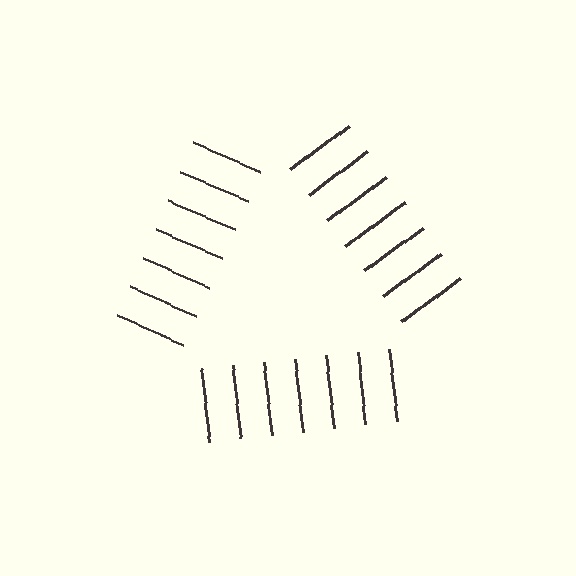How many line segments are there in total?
21 — 7 along each of the 3 edges.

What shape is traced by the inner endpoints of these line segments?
An illusory triangle — the line segments terminate on its edges but no continuous stroke is drawn.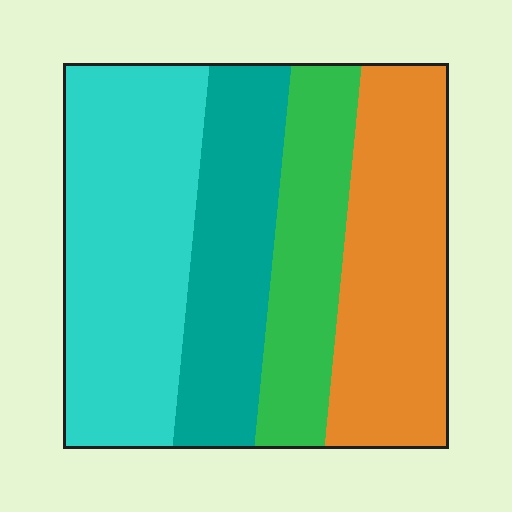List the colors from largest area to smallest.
From largest to smallest: cyan, orange, teal, green.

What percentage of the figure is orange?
Orange takes up about one quarter (1/4) of the figure.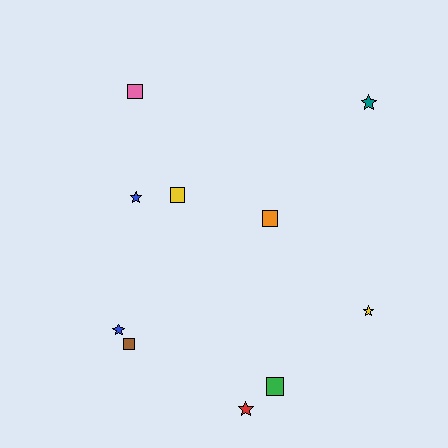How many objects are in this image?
There are 10 objects.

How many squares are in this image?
There are 5 squares.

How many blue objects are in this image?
There are 2 blue objects.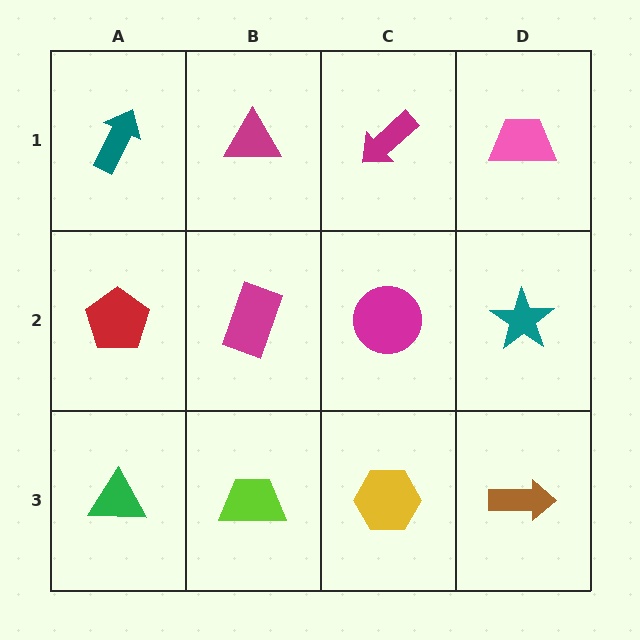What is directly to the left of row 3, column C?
A lime trapezoid.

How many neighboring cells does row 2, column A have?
3.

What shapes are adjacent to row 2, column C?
A magenta arrow (row 1, column C), a yellow hexagon (row 3, column C), a magenta rectangle (row 2, column B), a teal star (row 2, column D).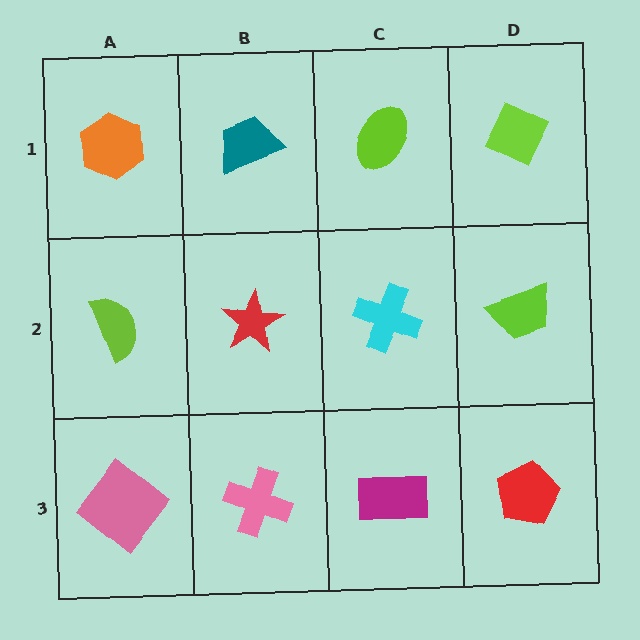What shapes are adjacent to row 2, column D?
A lime diamond (row 1, column D), a red pentagon (row 3, column D), a cyan cross (row 2, column C).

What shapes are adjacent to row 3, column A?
A lime semicircle (row 2, column A), a pink cross (row 3, column B).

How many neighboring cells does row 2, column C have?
4.